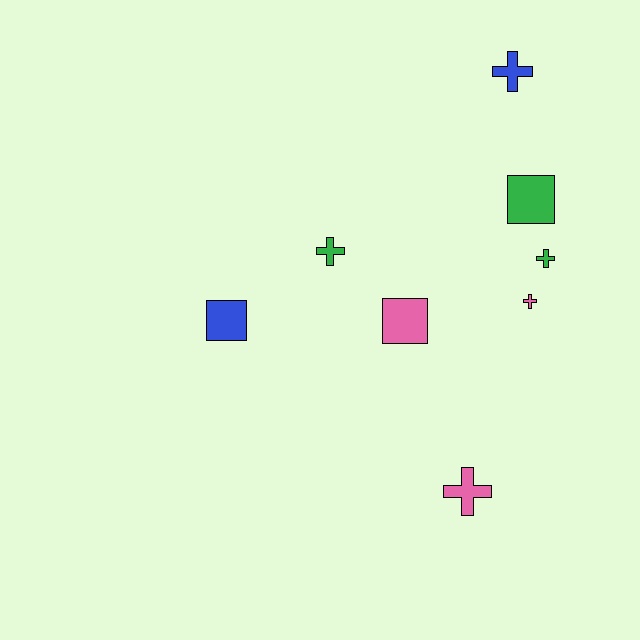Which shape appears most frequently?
Cross, with 5 objects.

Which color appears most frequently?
Green, with 3 objects.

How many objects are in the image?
There are 8 objects.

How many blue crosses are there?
There is 1 blue cross.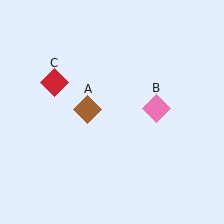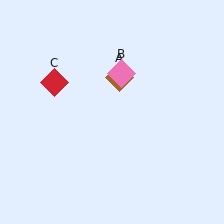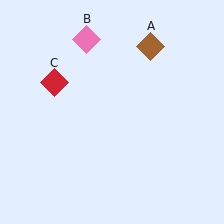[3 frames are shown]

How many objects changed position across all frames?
2 objects changed position: brown diamond (object A), pink diamond (object B).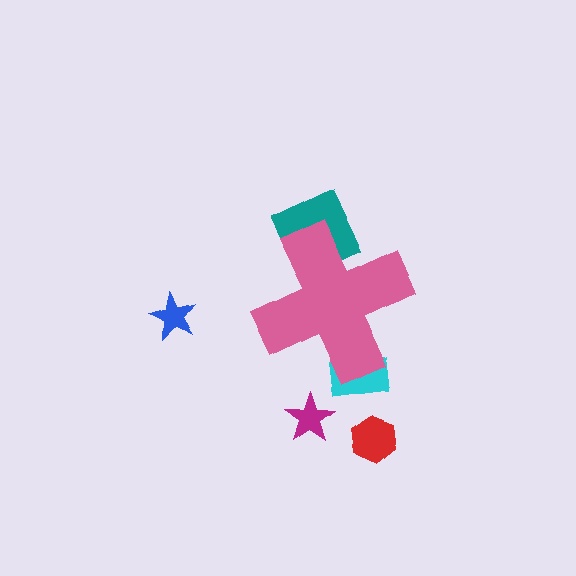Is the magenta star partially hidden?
No, the magenta star is fully visible.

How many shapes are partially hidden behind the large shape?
2 shapes are partially hidden.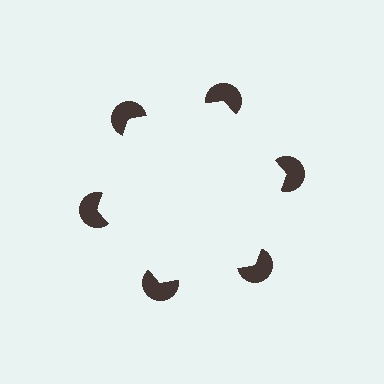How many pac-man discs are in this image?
There are 6 — one at each vertex of the illusory hexagon.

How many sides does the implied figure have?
6 sides.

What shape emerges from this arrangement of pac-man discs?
An illusory hexagon — its edges are inferred from the aligned wedge cuts in the pac-man discs, not physically drawn.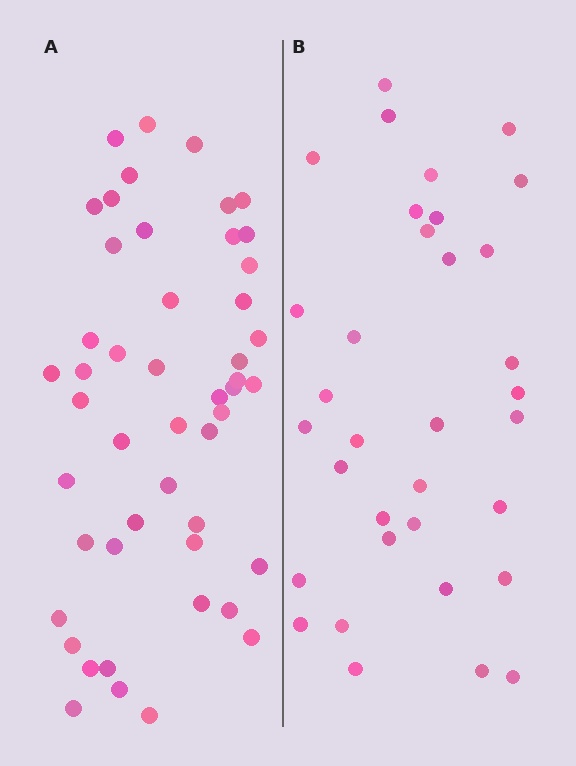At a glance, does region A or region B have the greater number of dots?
Region A (the left region) has more dots.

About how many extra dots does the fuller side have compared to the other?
Region A has approximately 15 more dots than region B.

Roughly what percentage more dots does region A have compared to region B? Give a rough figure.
About 45% more.